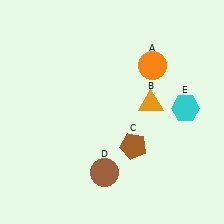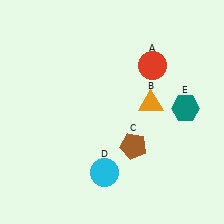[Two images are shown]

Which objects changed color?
A changed from orange to red. D changed from brown to cyan. E changed from cyan to teal.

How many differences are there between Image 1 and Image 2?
There are 3 differences between the two images.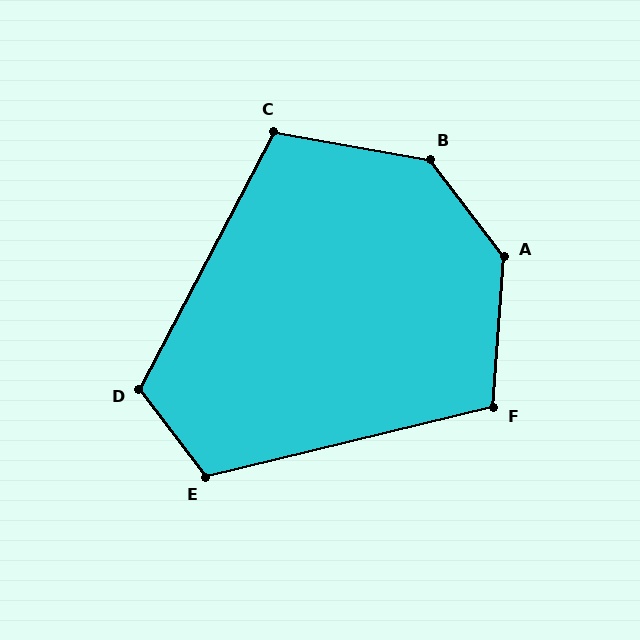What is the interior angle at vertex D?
Approximately 115 degrees (obtuse).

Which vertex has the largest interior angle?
A, at approximately 139 degrees.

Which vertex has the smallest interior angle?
C, at approximately 107 degrees.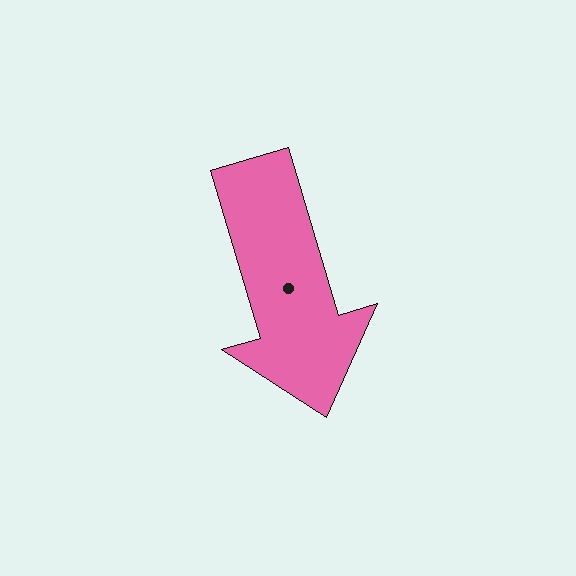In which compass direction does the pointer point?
South.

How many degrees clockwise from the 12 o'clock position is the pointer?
Approximately 163 degrees.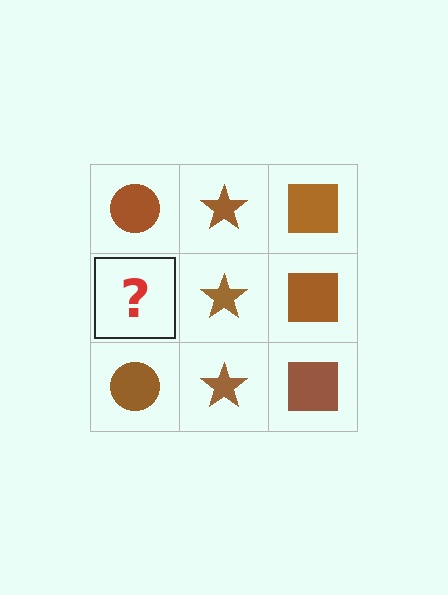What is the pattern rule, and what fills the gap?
The rule is that each column has a consistent shape. The gap should be filled with a brown circle.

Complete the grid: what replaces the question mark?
The question mark should be replaced with a brown circle.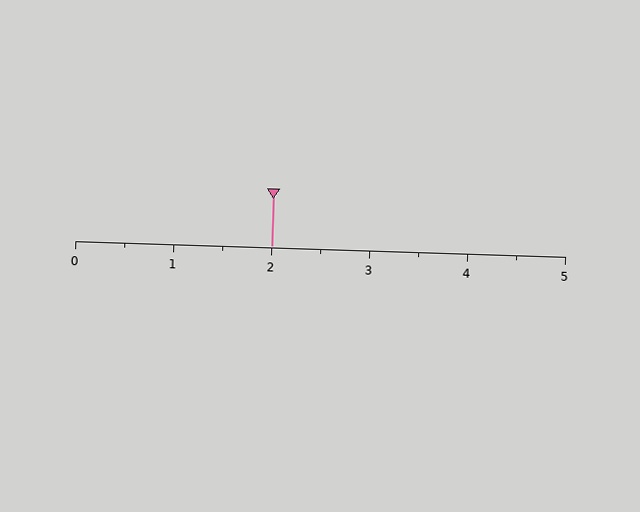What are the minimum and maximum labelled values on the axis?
The axis runs from 0 to 5.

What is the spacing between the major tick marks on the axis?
The major ticks are spaced 1 apart.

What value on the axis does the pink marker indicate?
The marker indicates approximately 2.